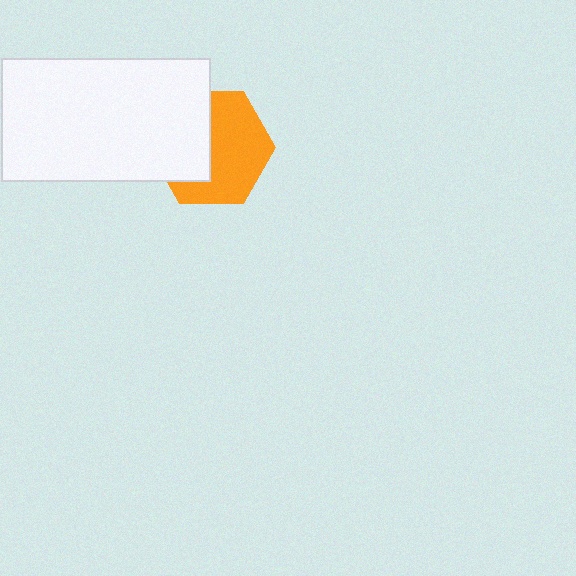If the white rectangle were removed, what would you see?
You would see the complete orange hexagon.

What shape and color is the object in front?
The object in front is a white rectangle.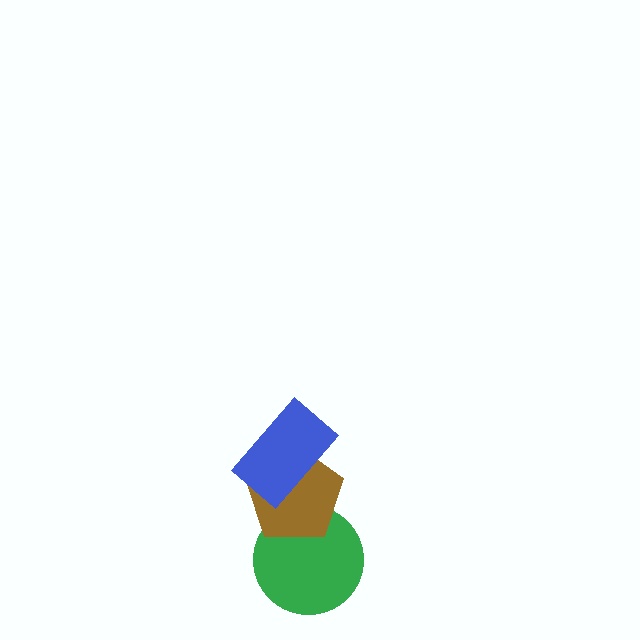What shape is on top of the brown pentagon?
The blue rectangle is on top of the brown pentagon.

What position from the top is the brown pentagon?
The brown pentagon is 2nd from the top.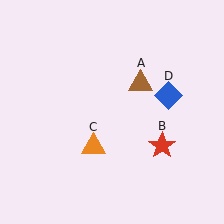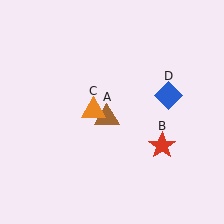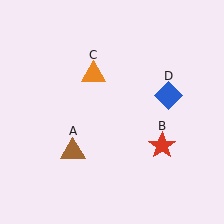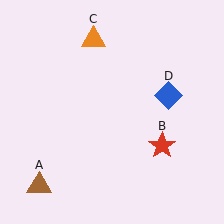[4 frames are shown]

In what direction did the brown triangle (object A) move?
The brown triangle (object A) moved down and to the left.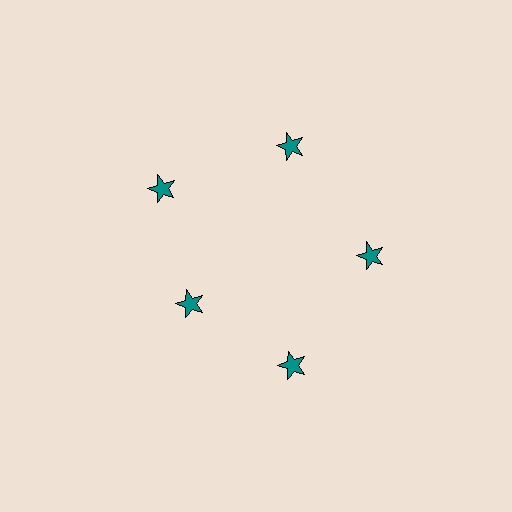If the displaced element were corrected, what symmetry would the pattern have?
It would have 5-fold rotational symmetry — the pattern would map onto itself every 72 degrees.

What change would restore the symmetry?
The symmetry would be restored by moving it outward, back onto the ring so that all 5 stars sit at equal angles and equal distance from the center.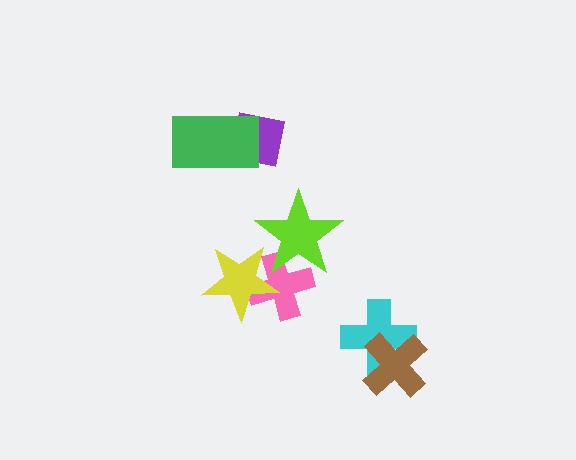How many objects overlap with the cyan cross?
1 object overlaps with the cyan cross.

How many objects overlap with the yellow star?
2 objects overlap with the yellow star.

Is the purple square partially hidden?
Yes, it is partially covered by another shape.